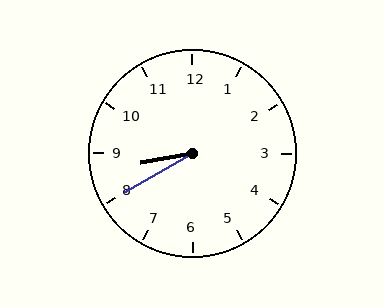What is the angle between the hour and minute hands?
Approximately 20 degrees.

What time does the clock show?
8:40.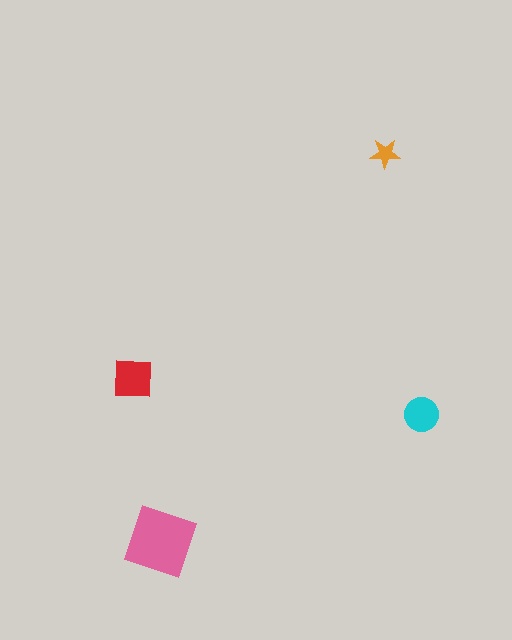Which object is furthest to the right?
The cyan circle is rightmost.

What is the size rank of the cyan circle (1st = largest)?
3rd.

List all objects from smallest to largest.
The orange star, the cyan circle, the red square, the pink diamond.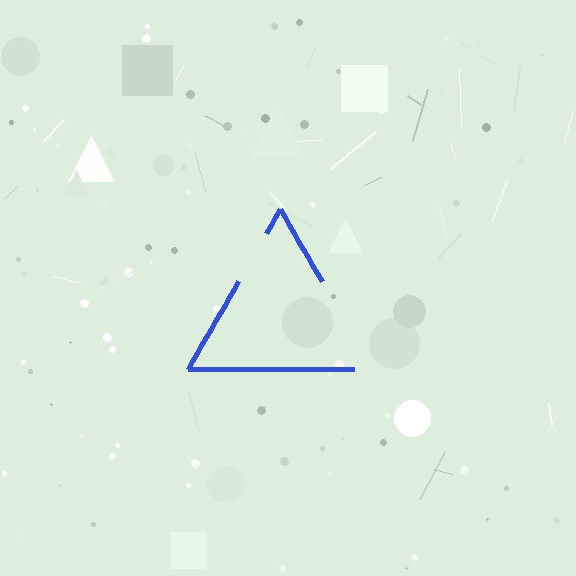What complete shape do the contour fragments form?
The contour fragments form a triangle.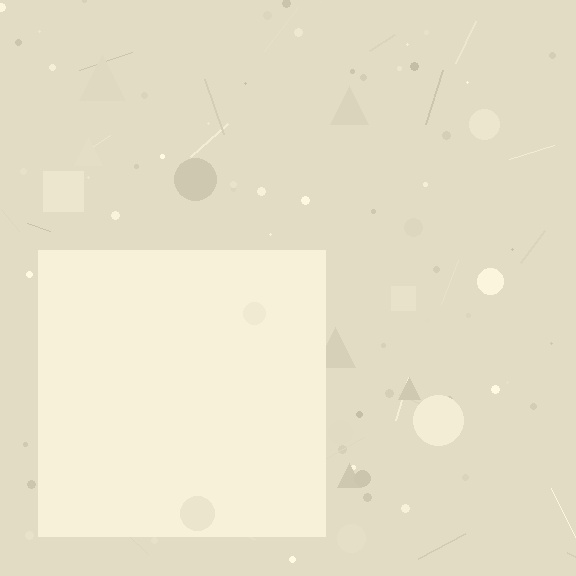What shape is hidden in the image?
A square is hidden in the image.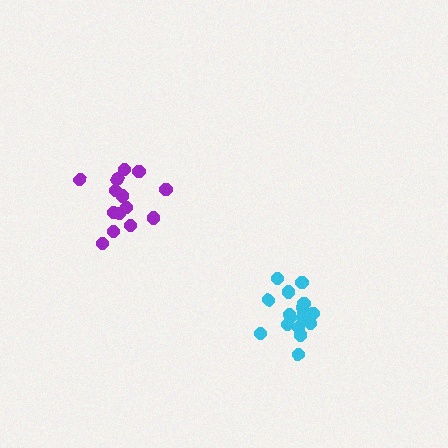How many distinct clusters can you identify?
There are 2 distinct clusters.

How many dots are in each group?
Group 1: 14 dots, Group 2: 17 dots (31 total).